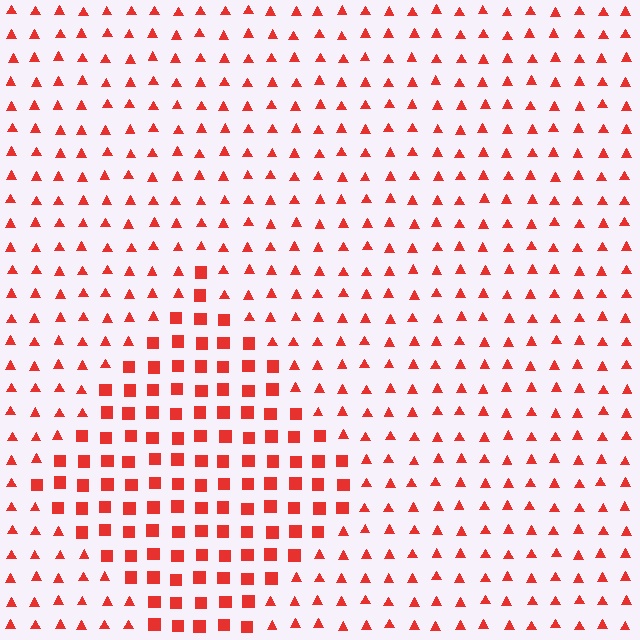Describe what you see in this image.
The image is filled with small red elements arranged in a uniform grid. A diamond-shaped region contains squares, while the surrounding area contains triangles. The boundary is defined purely by the change in element shape.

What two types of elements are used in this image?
The image uses squares inside the diamond region and triangles outside it.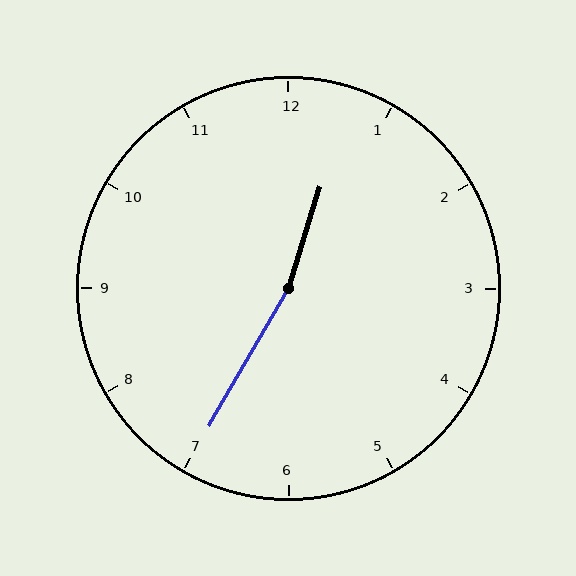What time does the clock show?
12:35.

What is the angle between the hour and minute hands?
Approximately 168 degrees.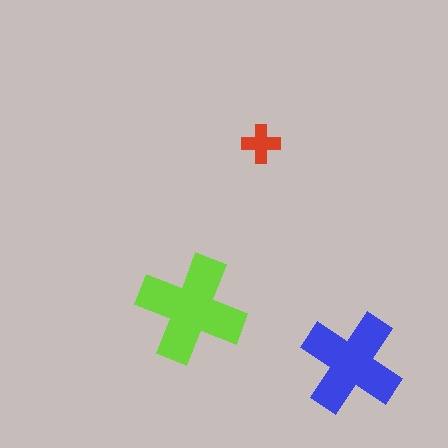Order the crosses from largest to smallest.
the lime one, the blue one, the red one.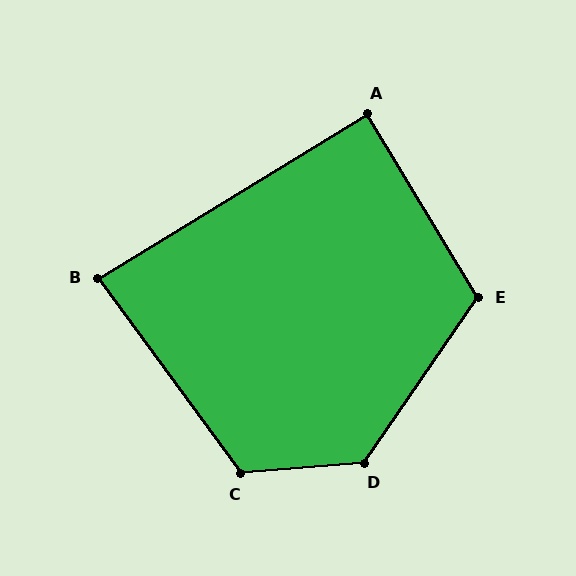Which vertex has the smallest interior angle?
B, at approximately 85 degrees.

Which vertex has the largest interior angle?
D, at approximately 129 degrees.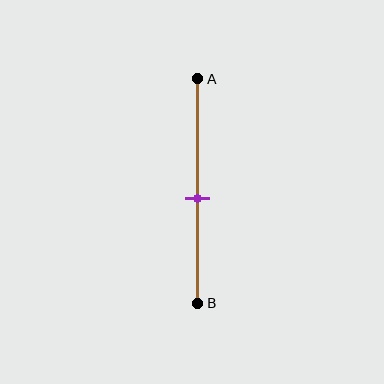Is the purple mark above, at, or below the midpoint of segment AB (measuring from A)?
The purple mark is below the midpoint of segment AB.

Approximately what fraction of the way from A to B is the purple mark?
The purple mark is approximately 55% of the way from A to B.